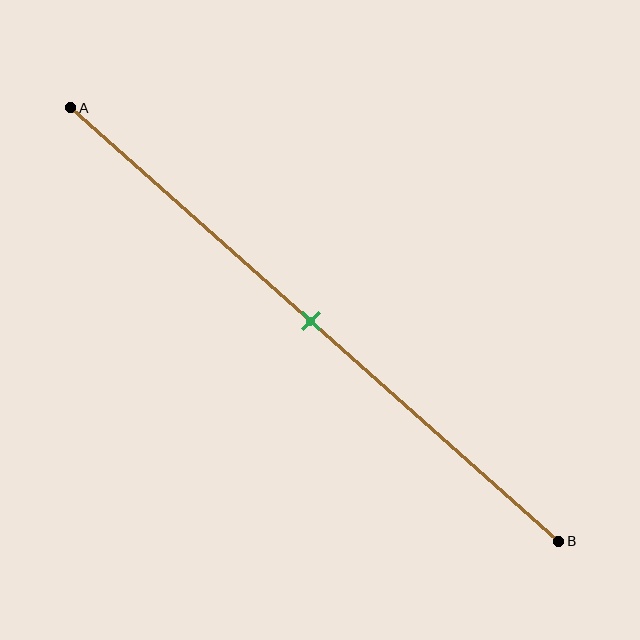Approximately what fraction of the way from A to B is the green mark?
The green mark is approximately 50% of the way from A to B.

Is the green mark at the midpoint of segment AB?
Yes, the mark is approximately at the midpoint.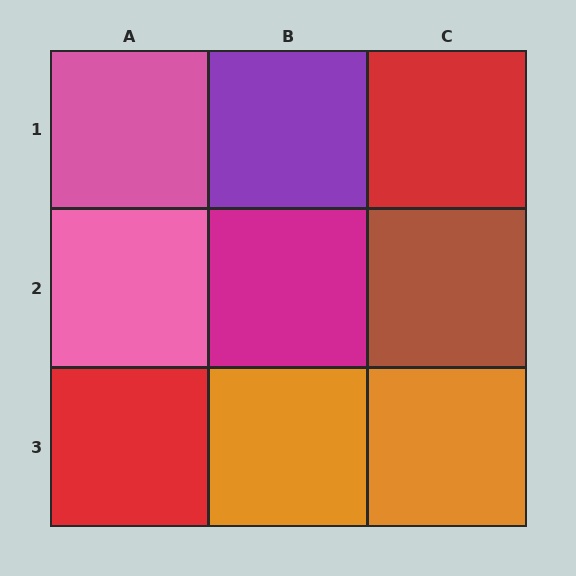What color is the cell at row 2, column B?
Magenta.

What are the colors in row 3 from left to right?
Red, orange, orange.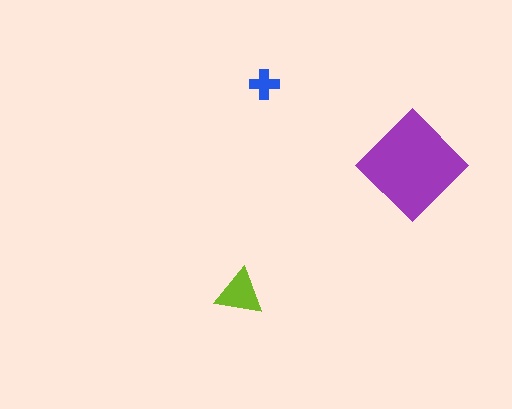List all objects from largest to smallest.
The purple diamond, the lime triangle, the blue cross.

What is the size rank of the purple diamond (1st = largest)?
1st.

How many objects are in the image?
There are 3 objects in the image.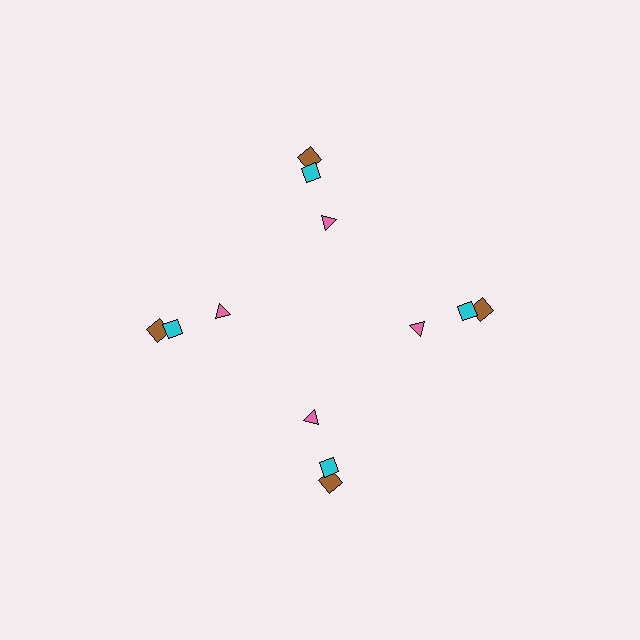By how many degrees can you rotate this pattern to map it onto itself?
The pattern maps onto itself every 90 degrees of rotation.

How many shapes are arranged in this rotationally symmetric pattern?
There are 12 shapes, arranged in 4 groups of 3.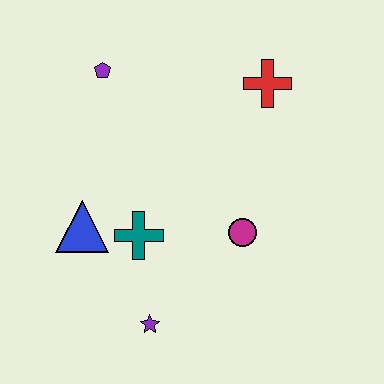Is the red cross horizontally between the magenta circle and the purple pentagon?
No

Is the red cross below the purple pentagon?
Yes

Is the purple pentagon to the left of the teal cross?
Yes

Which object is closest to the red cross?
The magenta circle is closest to the red cross.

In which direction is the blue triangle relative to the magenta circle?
The blue triangle is to the left of the magenta circle.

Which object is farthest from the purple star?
The red cross is farthest from the purple star.